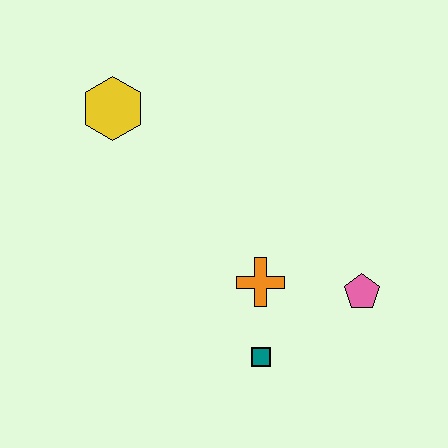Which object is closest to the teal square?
The orange cross is closest to the teal square.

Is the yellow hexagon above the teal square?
Yes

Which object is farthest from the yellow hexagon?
The pink pentagon is farthest from the yellow hexagon.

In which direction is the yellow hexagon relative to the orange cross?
The yellow hexagon is above the orange cross.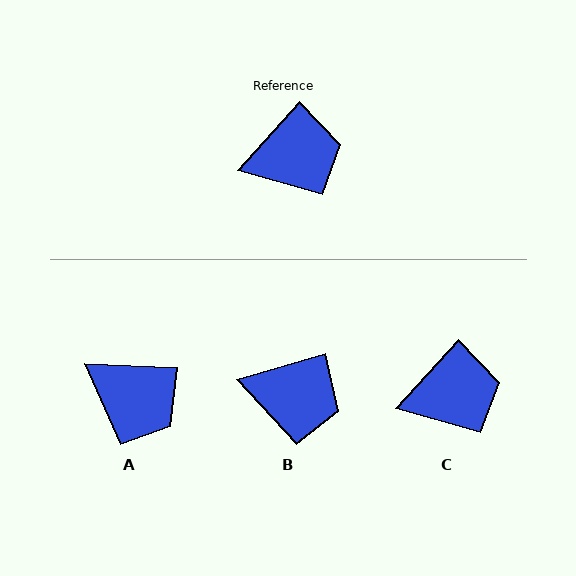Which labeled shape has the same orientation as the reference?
C.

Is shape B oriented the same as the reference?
No, it is off by about 31 degrees.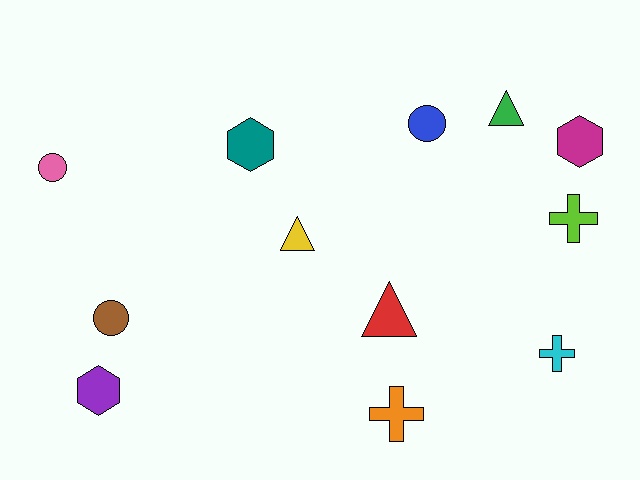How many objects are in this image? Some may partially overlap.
There are 12 objects.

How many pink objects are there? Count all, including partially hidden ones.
There is 1 pink object.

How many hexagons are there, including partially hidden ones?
There are 3 hexagons.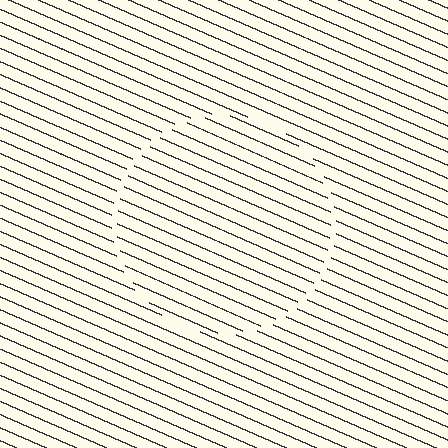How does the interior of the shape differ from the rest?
The interior of the shape contains the same grating, shifted by half a period — the contour is defined by the phase discontinuity where line-ends from the inner and outer gratings abut.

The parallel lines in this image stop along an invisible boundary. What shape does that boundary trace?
An illusory circle. The interior of the shape contains the same grating, shifted by half a period — the contour is defined by the phase discontinuity where line-ends from the inner and outer gratings abut.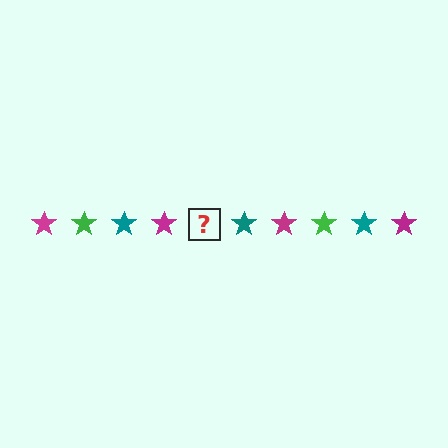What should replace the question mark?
The question mark should be replaced with a green star.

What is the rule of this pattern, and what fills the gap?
The rule is that the pattern cycles through magenta, green, teal stars. The gap should be filled with a green star.